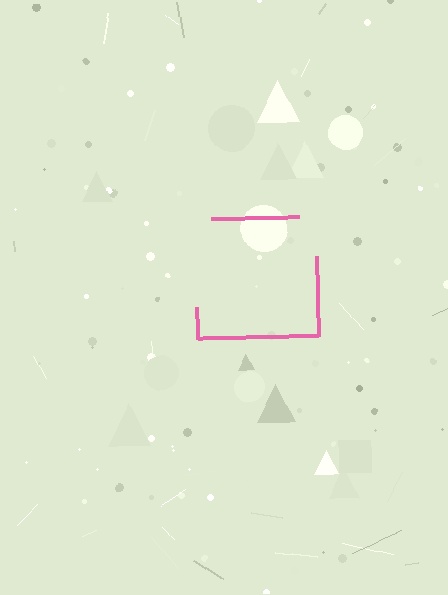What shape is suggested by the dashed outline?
The dashed outline suggests a square.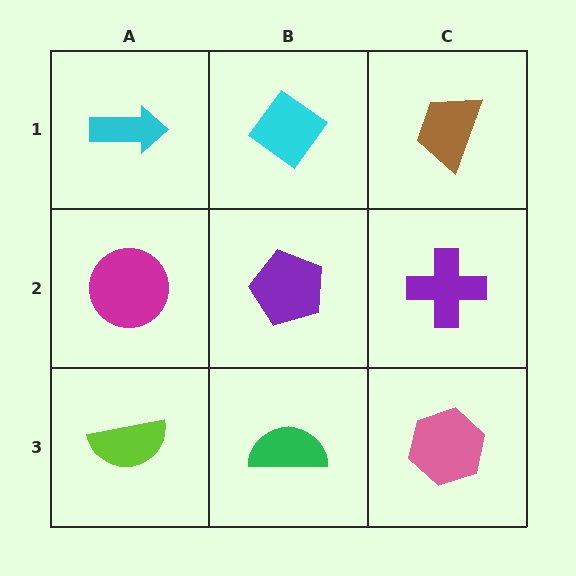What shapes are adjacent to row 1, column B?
A purple pentagon (row 2, column B), a cyan arrow (row 1, column A), a brown trapezoid (row 1, column C).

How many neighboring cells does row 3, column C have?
2.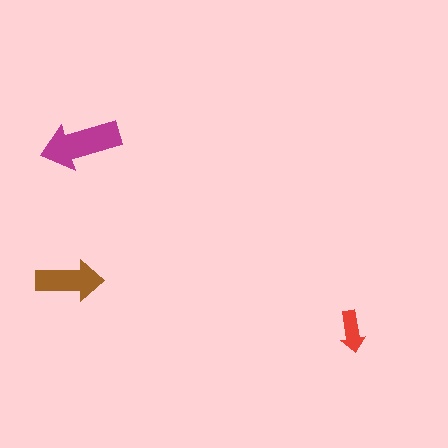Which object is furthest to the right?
The red arrow is rightmost.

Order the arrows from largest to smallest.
the magenta one, the brown one, the red one.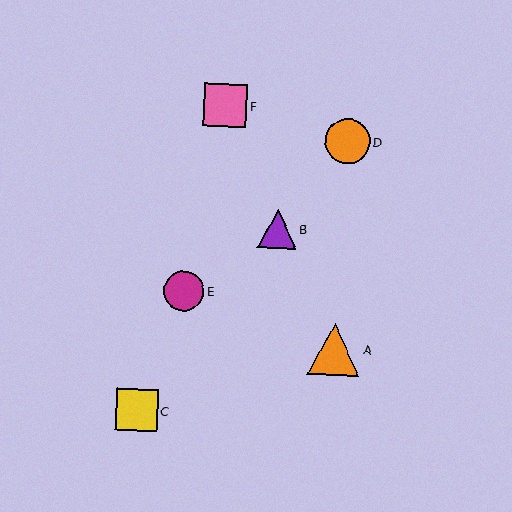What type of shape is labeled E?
Shape E is a magenta circle.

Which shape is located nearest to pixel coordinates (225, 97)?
The pink square (labeled F) at (225, 105) is nearest to that location.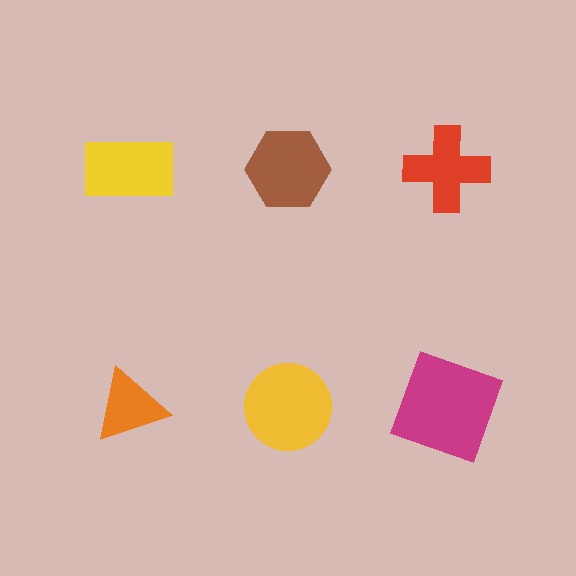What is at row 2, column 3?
A magenta square.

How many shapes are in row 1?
3 shapes.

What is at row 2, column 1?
An orange triangle.